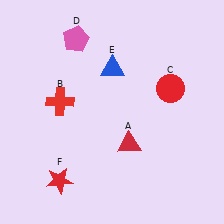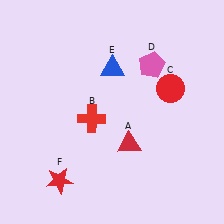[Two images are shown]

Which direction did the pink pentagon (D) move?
The pink pentagon (D) moved right.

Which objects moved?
The objects that moved are: the red cross (B), the pink pentagon (D).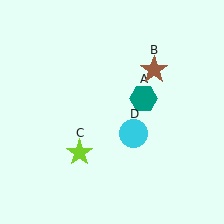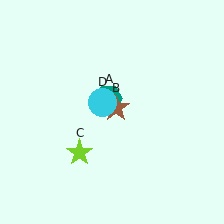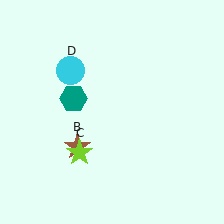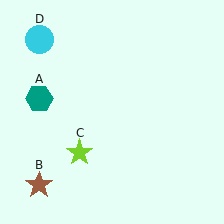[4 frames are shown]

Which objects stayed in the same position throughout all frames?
Lime star (object C) remained stationary.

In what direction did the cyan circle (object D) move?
The cyan circle (object D) moved up and to the left.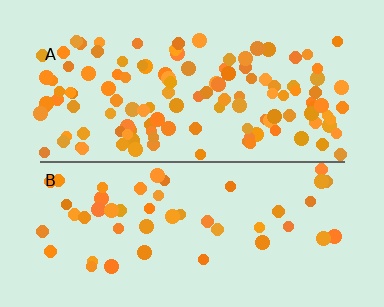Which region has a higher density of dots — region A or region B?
A (the top).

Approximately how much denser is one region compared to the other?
Approximately 2.5× — region A over region B.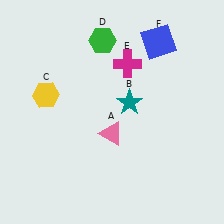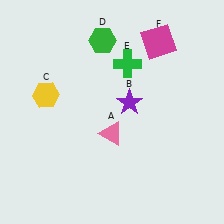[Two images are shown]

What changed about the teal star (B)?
In Image 1, B is teal. In Image 2, it changed to purple.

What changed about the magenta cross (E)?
In Image 1, E is magenta. In Image 2, it changed to green.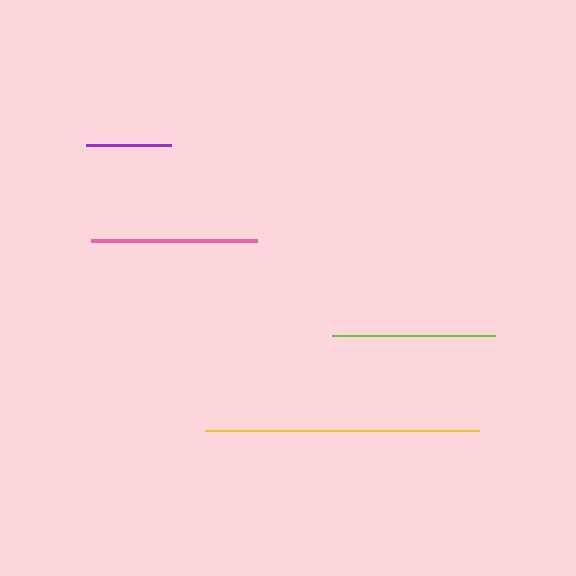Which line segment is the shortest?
The purple line is the shortest at approximately 85 pixels.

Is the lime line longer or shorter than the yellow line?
The yellow line is longer than the lime line.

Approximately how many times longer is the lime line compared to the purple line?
The lime line is approximately 1.9 times the length of the purple line.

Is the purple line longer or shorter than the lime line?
The lime line is longer than the purple line.